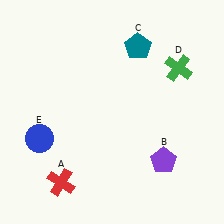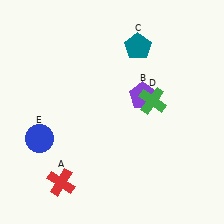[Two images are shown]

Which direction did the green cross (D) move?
The green cross (D) moved down.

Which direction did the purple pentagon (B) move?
The purple pentagon (B) moved up.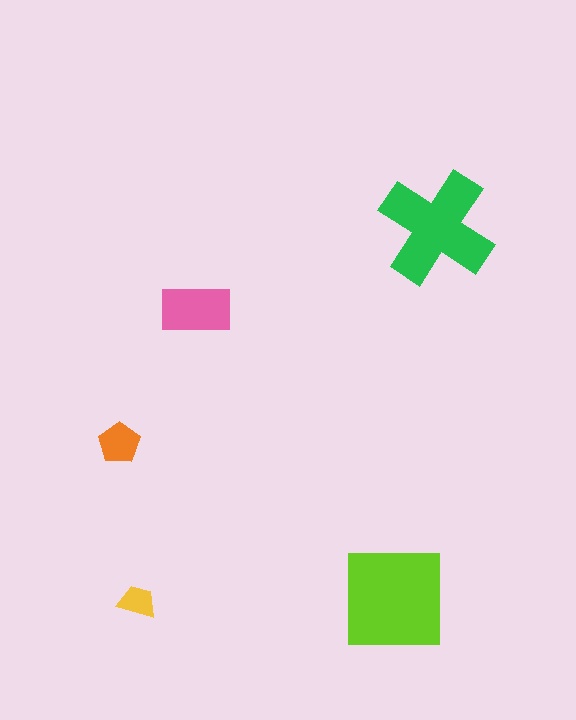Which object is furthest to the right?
The green cross is rightmost.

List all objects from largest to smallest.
The lime square, the green cross, the pink rectangle, the orange pentagon, the yellow trapezoid.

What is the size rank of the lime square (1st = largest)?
1st.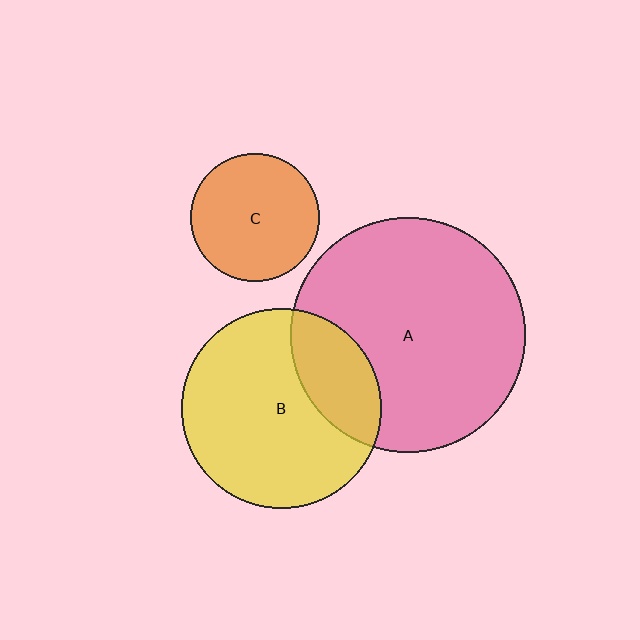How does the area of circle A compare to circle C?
Approximately 3.3 times.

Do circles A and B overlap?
Yes.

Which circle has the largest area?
Circle A (pink).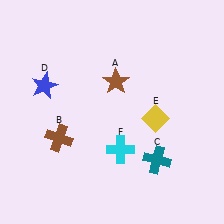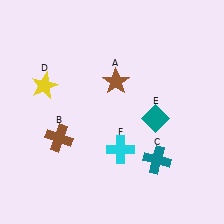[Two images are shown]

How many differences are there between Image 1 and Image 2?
There are 2 differences between the two images.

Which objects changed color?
D changed from blue to yellow. E changed from yellow to teal.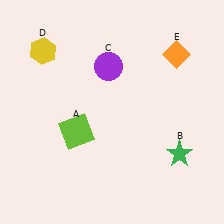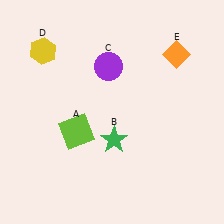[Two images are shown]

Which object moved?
The green star (B) moved left.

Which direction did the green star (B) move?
The green star (B) moved left.